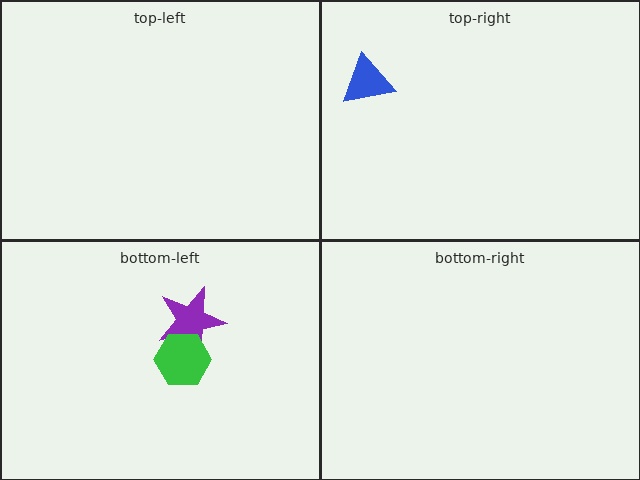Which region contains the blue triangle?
The top-right region.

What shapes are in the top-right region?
The blue triangle.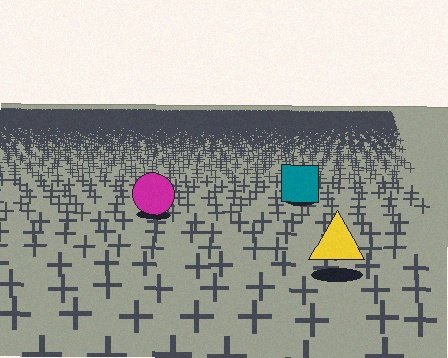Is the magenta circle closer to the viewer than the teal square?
Yes. The magenta circle is closer — you can tell from the texture gradient: the ground texture is coarser near it.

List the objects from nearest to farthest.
From nearest to farthest: the yellow triangle, the magenta circle, the teal square.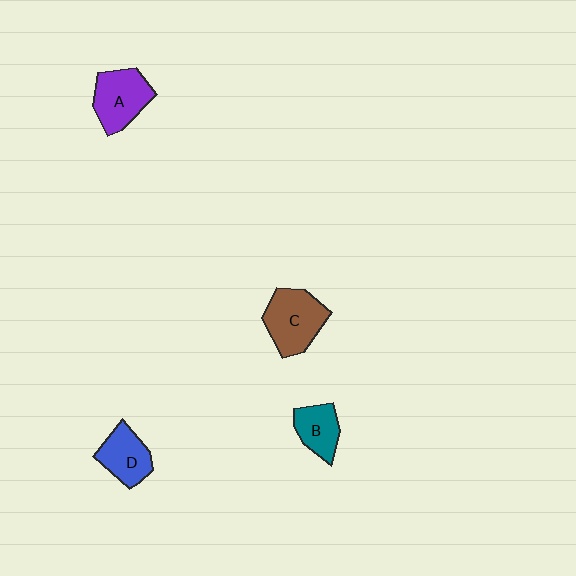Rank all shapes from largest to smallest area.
From largest to smallest: C (brown), A (purple), D (blue), B (teal).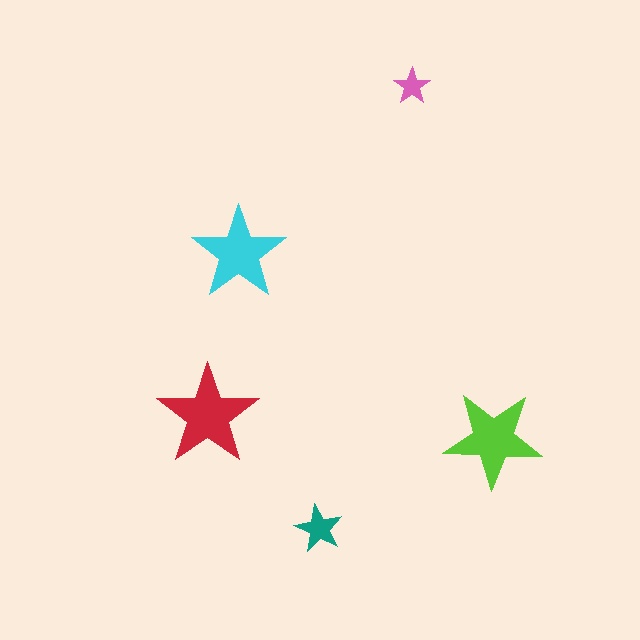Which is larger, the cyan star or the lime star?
The lime one.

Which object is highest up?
The pink star is topmost.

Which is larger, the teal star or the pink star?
The teal one.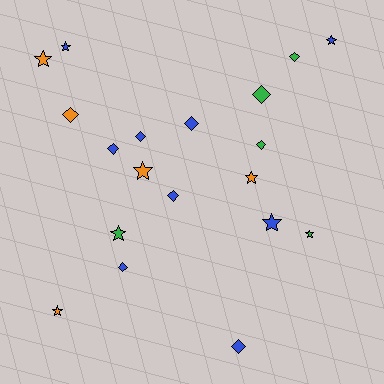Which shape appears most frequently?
Diamond, with 10 objects.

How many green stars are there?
There are 2 green stars.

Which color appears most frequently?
Blue, with 9 objects.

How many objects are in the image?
There are 19 objects.